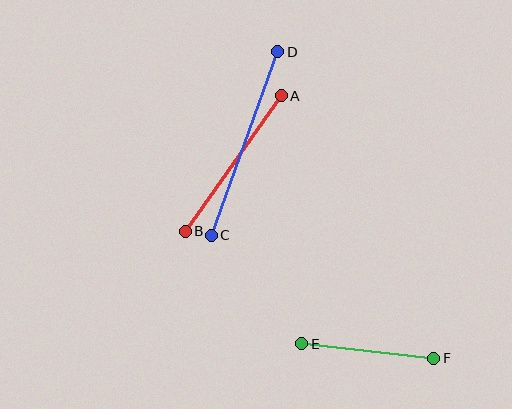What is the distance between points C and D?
The distance is approximately 195 pixels.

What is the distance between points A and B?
The distance is approximately 166 pixels.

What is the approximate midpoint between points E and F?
The midpoint is at approximately (368, 351) pixels.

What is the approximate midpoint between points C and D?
The midpoint is at approximately (244, 143) pixels.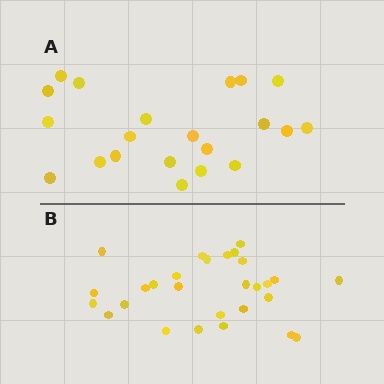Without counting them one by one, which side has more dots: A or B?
Region B (the bottom region) has more dots.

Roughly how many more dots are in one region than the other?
Region B has roughly 8 or so more dots than region A.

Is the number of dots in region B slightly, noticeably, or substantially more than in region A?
Region B has noticeably more, but not dramatically so. The ratio is roughly 1.3 to 1.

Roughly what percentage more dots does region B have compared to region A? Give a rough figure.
About 35% more.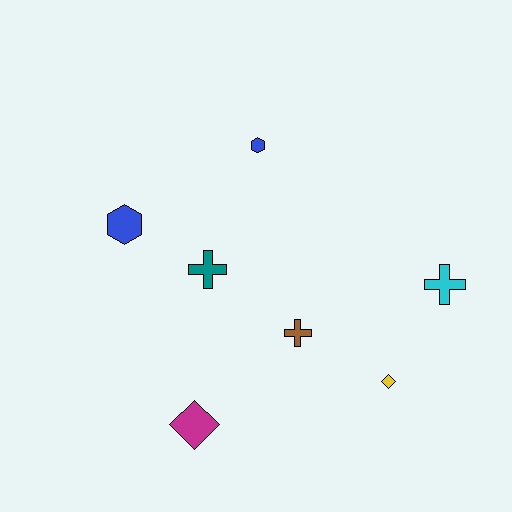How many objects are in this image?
There are 7 objects.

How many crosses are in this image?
There are 3 crosses.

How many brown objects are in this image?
There is 1 brown object.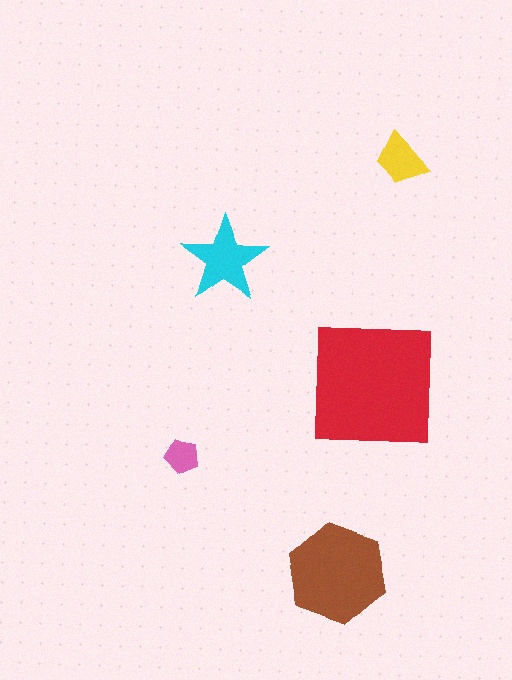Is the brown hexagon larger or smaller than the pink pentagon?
Larger.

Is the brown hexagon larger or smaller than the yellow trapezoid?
Larger.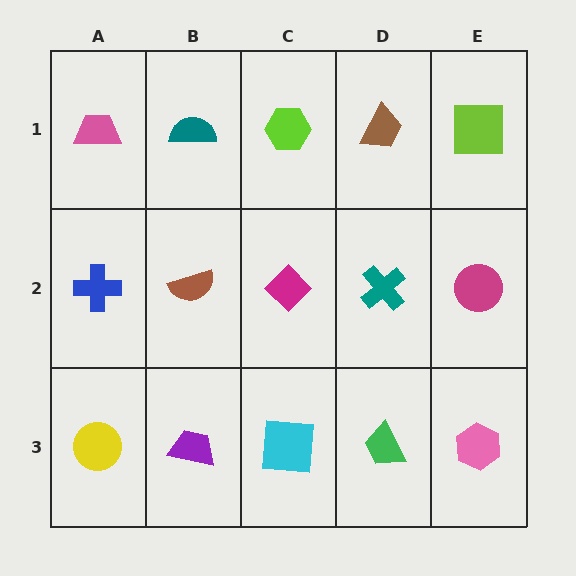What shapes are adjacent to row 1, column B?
A brown semicircle (row 2, column B), a pink trapezoid (row 1, column A), a lime hexagon (row 1, column C).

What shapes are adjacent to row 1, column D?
A teal cross (row 2, column D), a lime hexagon (row 1, column C), a lime square (row 1, column E).